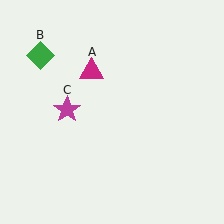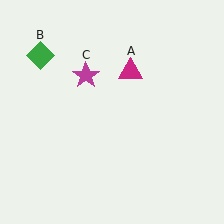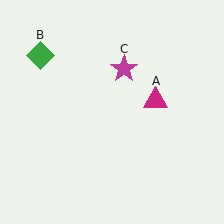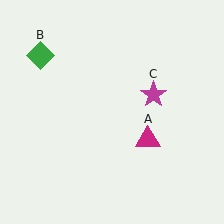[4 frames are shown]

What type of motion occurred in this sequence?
The magenta triangle (object A), magenta star (object C) rotated clockwise around the center of the scene.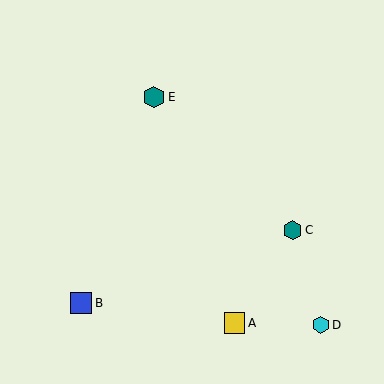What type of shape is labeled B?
Shape B is a blue square.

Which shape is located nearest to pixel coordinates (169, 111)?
The teal hexagon (labeled E) at (154, 97) is nearest to that location.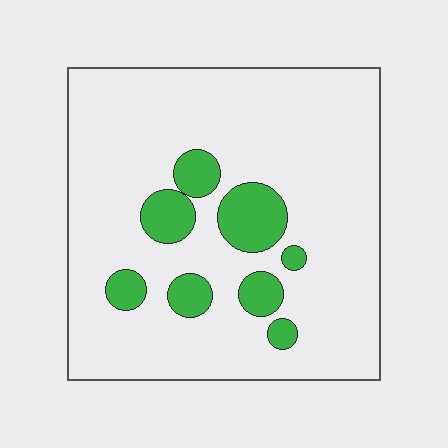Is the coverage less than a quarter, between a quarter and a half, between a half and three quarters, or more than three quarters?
Less than a quarter.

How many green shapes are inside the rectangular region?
8.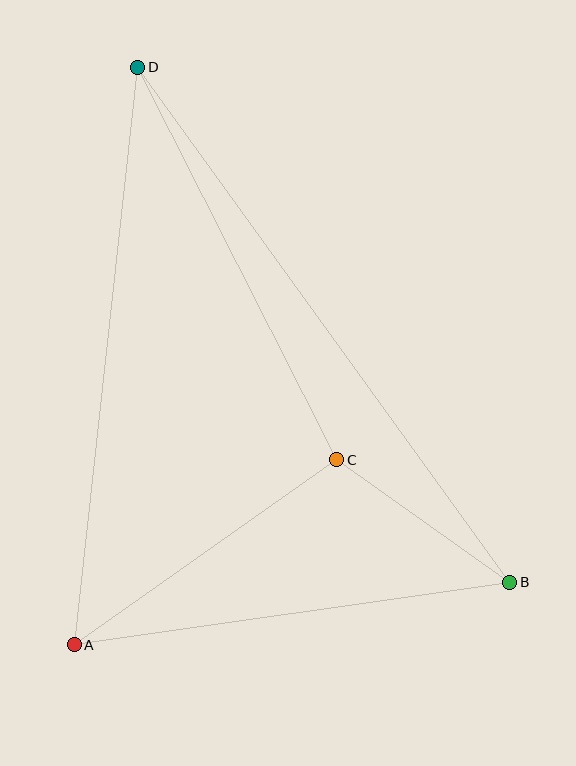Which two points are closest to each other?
Points B and C are closest to each other.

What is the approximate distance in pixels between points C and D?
The distance between C and D is approximately 440 pixels.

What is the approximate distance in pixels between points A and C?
The distance between A and C is approximately 321 pixels.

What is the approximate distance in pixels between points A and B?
The distance between A and B is approximately 440 pixels.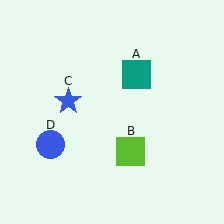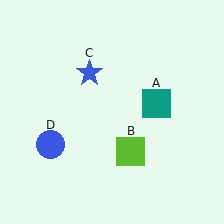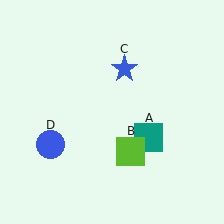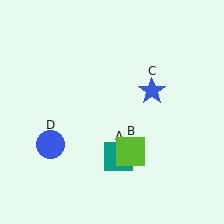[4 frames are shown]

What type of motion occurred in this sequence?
The teal square (object A), blue star (object C) rotated clockwise around the center of the scene.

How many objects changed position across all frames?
2 objects changed position: teal square (object A), blue star (object C).